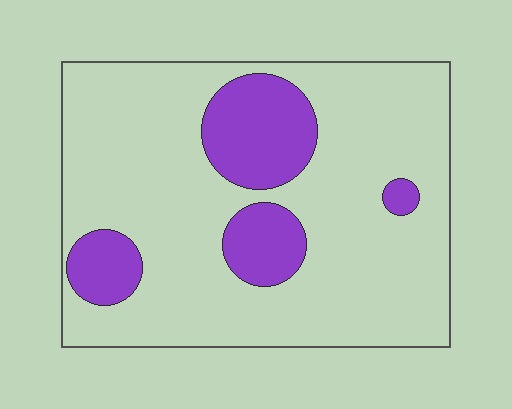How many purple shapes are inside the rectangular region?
4.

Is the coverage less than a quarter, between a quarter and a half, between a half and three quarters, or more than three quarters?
Less than a quarter.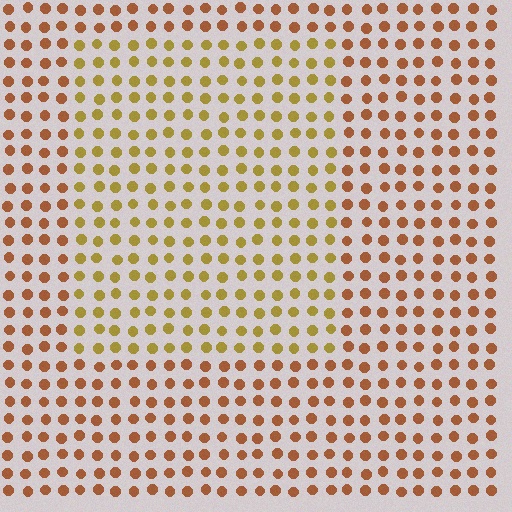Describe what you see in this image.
The image is filled with small brown elements in a uniform arrangement. A rectangle-shaped region is visible where the elements are tinted to a slightly different hue, forming a subtle color boundary.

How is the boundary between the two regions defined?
The boundary is defined purely by a slight shift in hue (about 31 degrees). Spacing, size, and orientation are identical on both sides.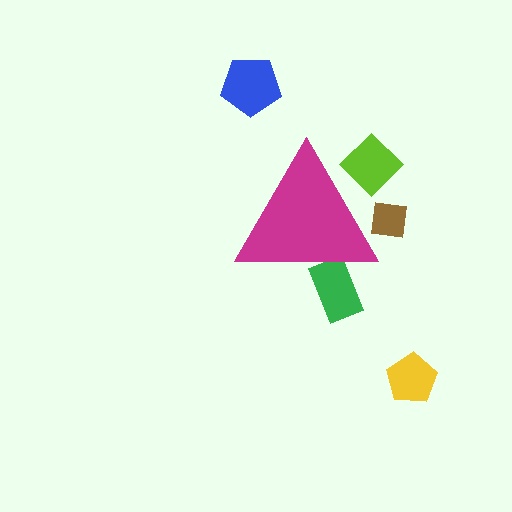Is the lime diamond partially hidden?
Yes, the lime diamond is partially hidden behind the magenta triangle.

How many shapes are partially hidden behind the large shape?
3 shapes are partially hidden.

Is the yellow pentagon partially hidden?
No, the yellow pentagon is fully visible.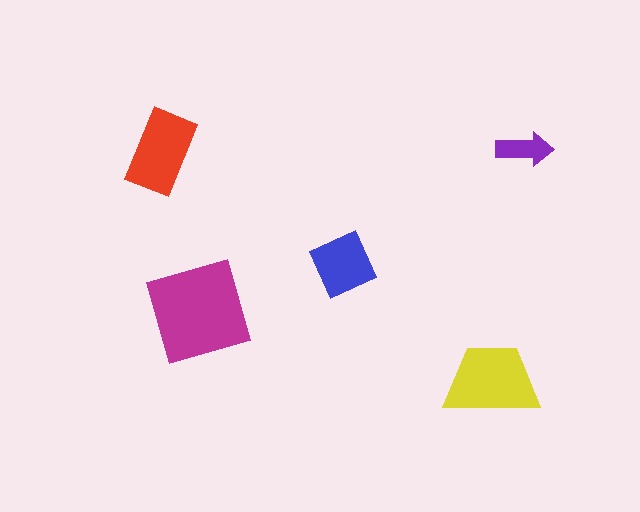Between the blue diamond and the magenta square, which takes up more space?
The magenta square.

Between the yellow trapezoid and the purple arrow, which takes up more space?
The yellow trapezoid.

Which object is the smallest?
The purple arrow.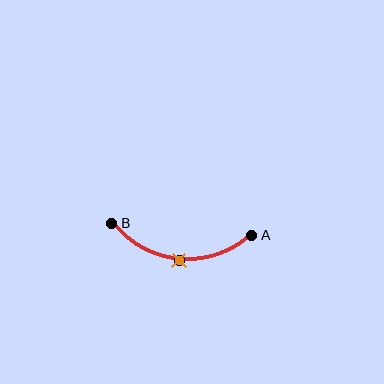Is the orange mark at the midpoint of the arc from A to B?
Yes. The orange mark lies on the arc at equal arc-length from both A and B — it is the arc midpoint.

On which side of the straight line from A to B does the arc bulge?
The arc bulges below the straight line connecting A and B.